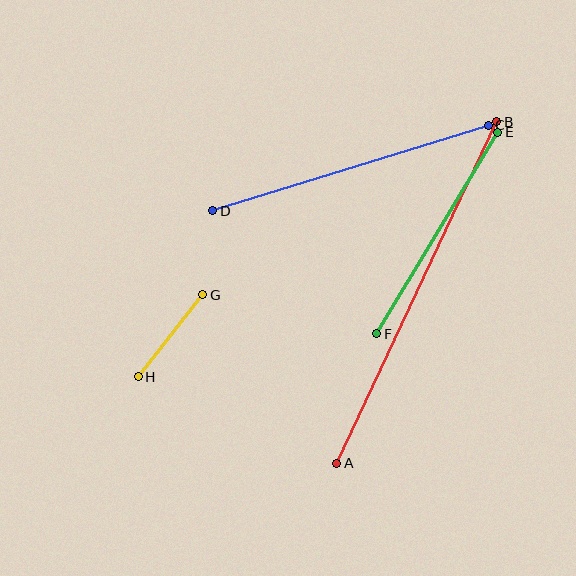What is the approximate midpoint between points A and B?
The midpoint is at approximately (417, 293) pixels.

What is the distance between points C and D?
The distance is approximately 288 pixels.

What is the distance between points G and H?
The distance is approximately 104 pixels.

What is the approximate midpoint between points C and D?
The midpoint is at approximately (350, 168) pixels.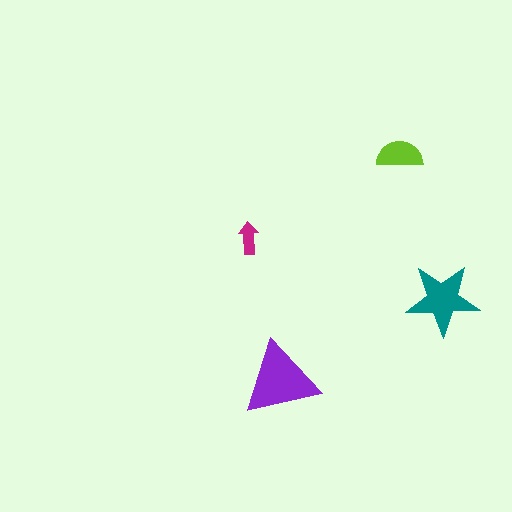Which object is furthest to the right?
The teal star is rightmost.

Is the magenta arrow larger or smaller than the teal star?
Smaller.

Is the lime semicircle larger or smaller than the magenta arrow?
Larger.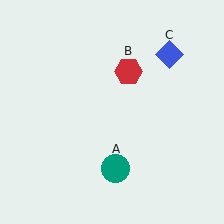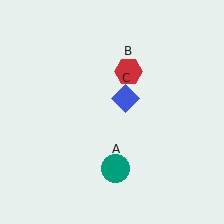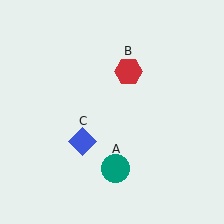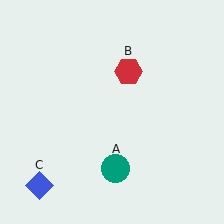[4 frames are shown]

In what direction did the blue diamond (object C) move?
The blue diamond (object C) moved down and to the left.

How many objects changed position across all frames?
1 object changed position: blue diamond (object C).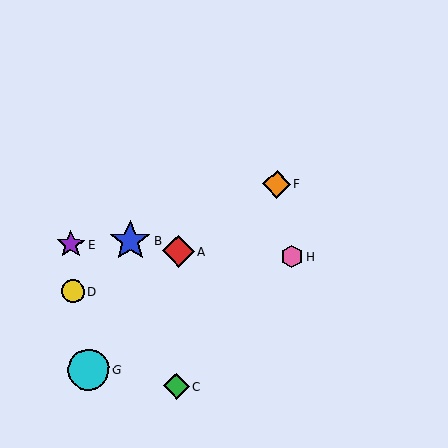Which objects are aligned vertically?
Objects A, C are aligned vertically.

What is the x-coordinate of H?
Object H is at x≈292.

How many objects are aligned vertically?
2 objects (A, C) are aligned vertically.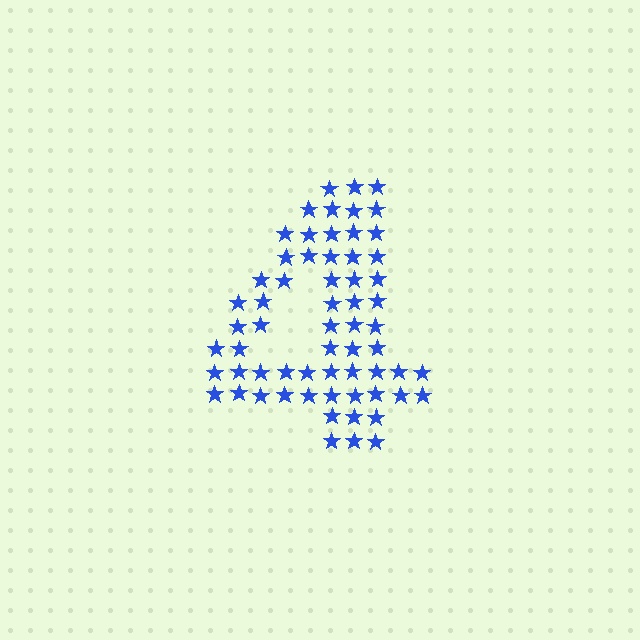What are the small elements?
The small elements are stars.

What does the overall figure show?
The overall figure shows the digit 4.